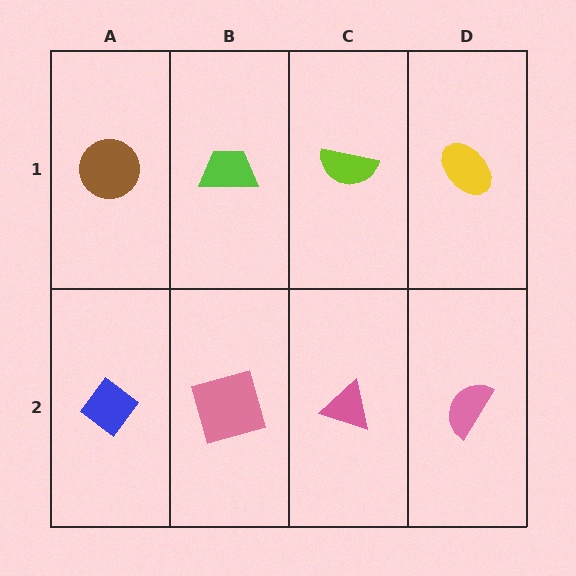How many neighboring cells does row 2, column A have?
2.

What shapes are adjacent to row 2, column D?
A yellow ellipse (row 1, column D), a pink triangle (row 2, column C).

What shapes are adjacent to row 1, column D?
A pink semicircle (row 2, column D), a lime semicircle (row 1, column C).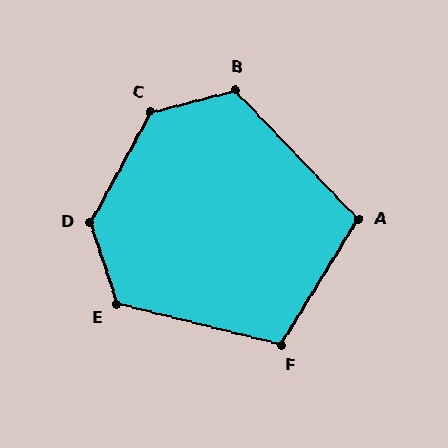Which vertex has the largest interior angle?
D, at approximately 133 degrees.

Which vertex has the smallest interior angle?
A, at approximately 105 degrees.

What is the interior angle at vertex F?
Approximately 107 degrees (obtuse).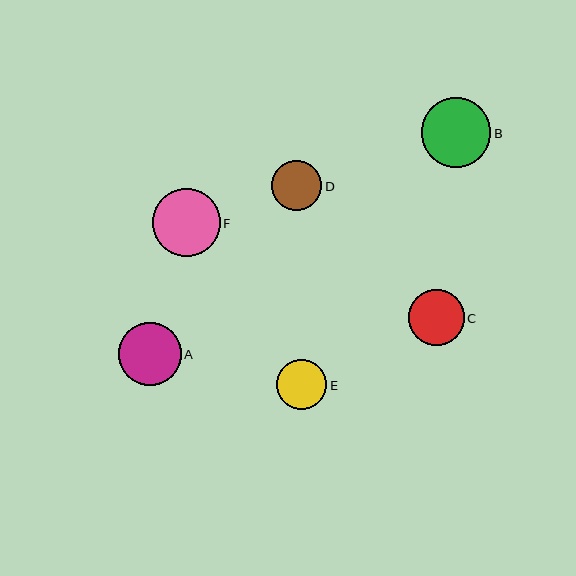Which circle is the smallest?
Circle E is the smallest with a size of approximately 50 pixels.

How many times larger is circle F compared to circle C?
Circle F is approximately 1.2 times the size of circle C.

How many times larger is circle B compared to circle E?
Circle B is approximately 1.4 times the size of circle E.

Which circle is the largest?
Circle B is the largest with a size of approximately 70 pixels.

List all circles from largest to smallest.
From largest to smallest: B, F, A, C, D, E.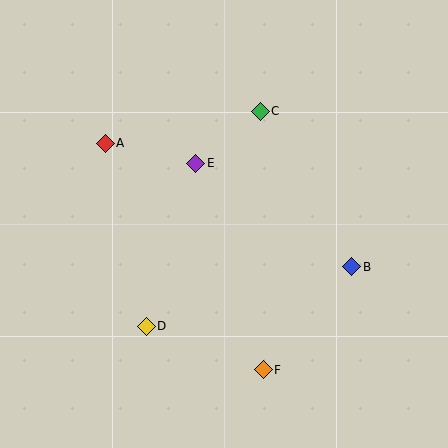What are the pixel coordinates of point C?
Point C is at (260, 111).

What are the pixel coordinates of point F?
Point F is at (263, 370).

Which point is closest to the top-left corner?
Point A is closest to the top-left corner.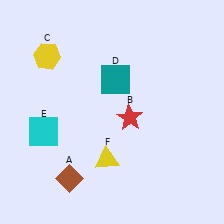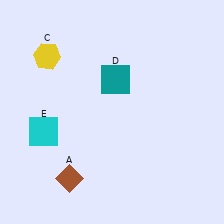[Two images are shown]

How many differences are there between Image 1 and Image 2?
There are 2 differences between the two images.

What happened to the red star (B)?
The red star (B) was removed in Image 2. It was in the bottom-right area of Image 1.